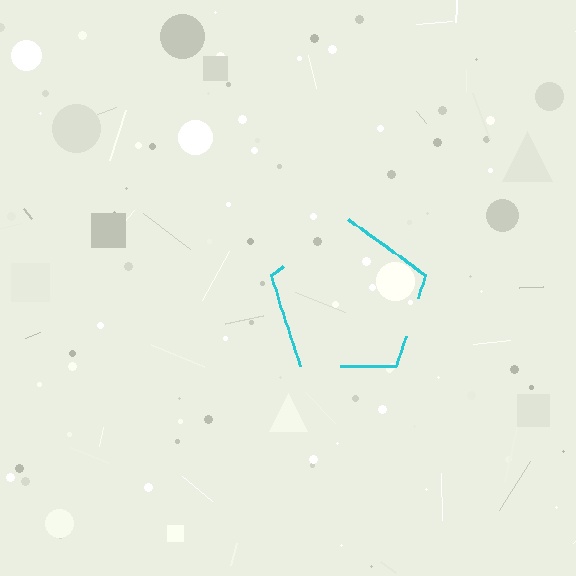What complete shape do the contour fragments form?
The contour fragments form a pentagon.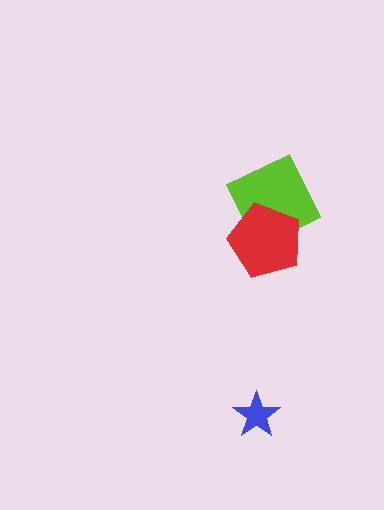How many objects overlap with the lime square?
1 object overlaps with the lime square.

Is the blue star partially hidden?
No, no other shape covers it.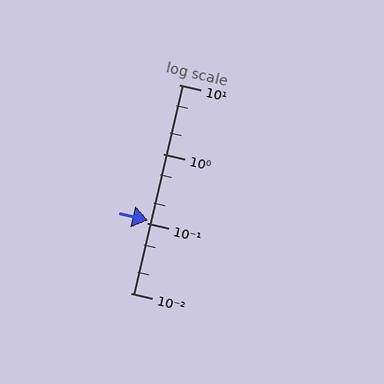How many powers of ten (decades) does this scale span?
The scale spans 3 decades, from 0.01 to 10.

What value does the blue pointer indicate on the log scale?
The pointer indicates approximately 0.11.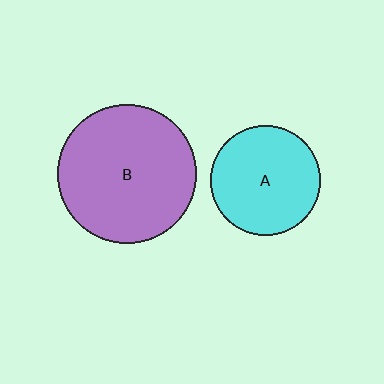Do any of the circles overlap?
No, none of the circles overlap.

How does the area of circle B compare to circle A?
Approximately 1.6 times.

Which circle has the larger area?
Circle B (purple).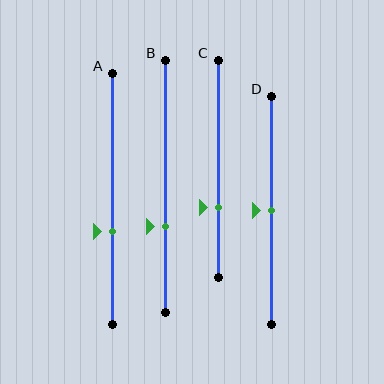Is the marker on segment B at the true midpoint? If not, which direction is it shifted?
No, the marker on segment B is shifted downward by about 16% of the segment length.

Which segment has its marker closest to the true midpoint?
Segment D has its marker closest to the true midpoint.